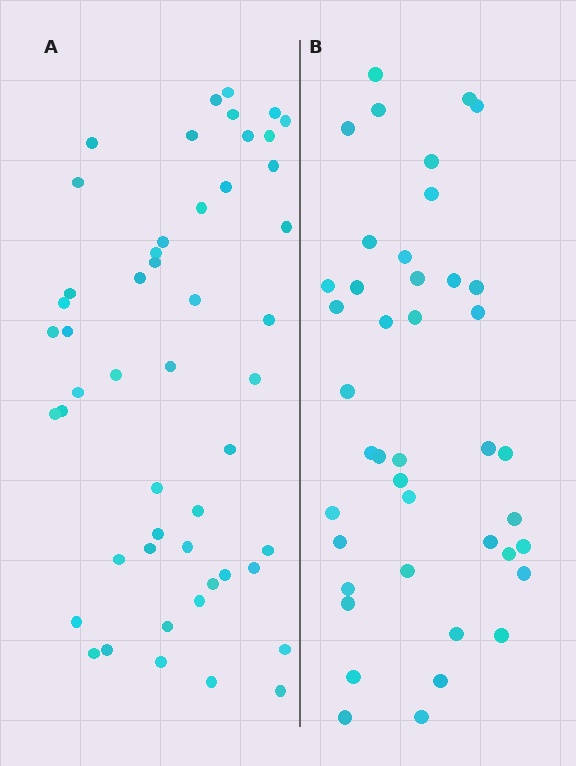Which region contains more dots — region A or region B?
Region A (the left region) has more dots.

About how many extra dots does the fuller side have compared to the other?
Region A has roughly 8 or so more dots than region B.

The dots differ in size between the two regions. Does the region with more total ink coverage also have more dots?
No. Region B has more total ink coverage because its dots are larger, but region A actually contains more individual dots. Total area can be misleading — the number of items is what matters here.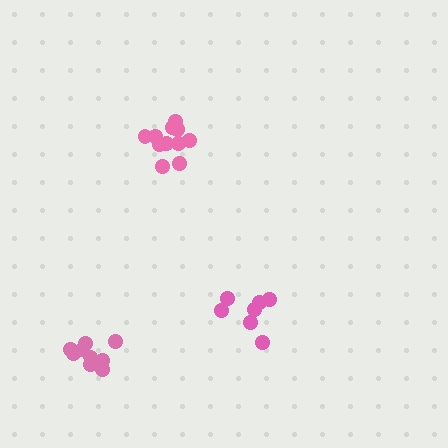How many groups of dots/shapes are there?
There are 3 groups.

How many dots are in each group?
Group 1: 11 dots, Group 2: 10 dots, Group 3: 7 dots (28 total).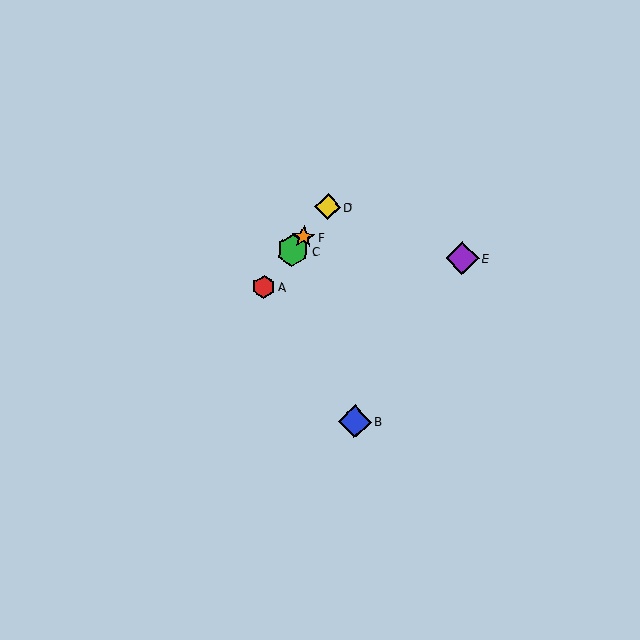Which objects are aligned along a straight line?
Objects A, C, D, F are aligned along a straight line.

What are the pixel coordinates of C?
Object C is at (293, 250).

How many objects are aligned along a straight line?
4 objects (A, C, D, F) are aligned along a straight line.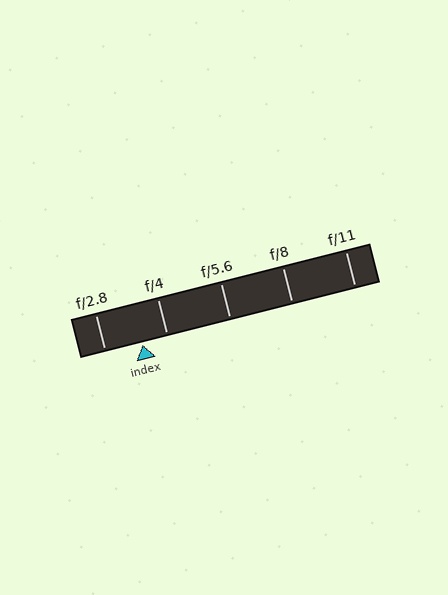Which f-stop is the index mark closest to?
The index mark is closest to f/4.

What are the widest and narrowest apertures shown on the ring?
The widest aperture shown is f/2.8 and the narrowest is f/11.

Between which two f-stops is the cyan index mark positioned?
The index mark is between f/2.8 and f/4.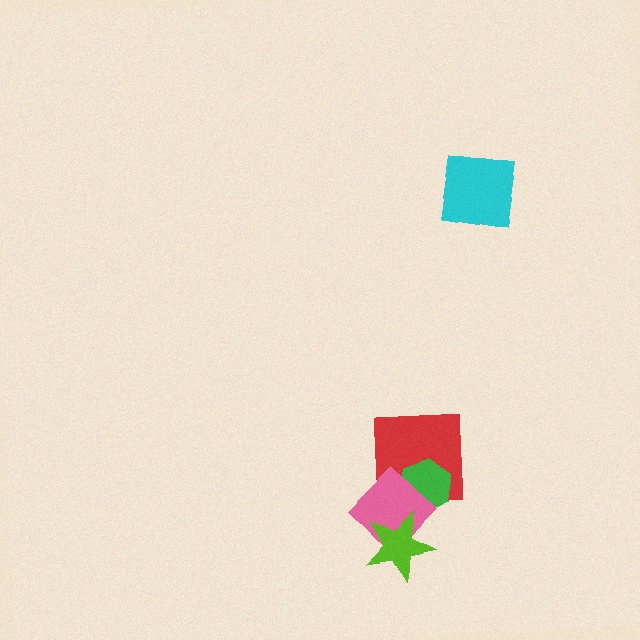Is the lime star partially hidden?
No, no other shape covers it.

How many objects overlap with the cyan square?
0 objects overlap with the cyan square.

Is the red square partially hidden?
Yes, it is partially covered by another shape.